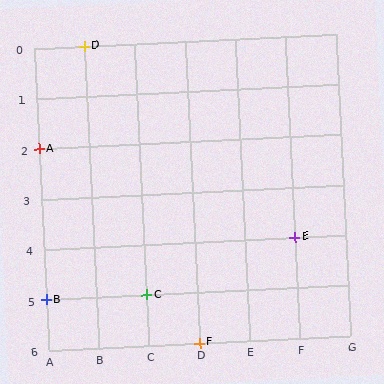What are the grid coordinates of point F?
Point F is at grid coordinates (D, 6).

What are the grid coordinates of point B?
Point B is at grid coordinates (A, 5).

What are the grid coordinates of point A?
Point A is at grid coordinates (A, 2).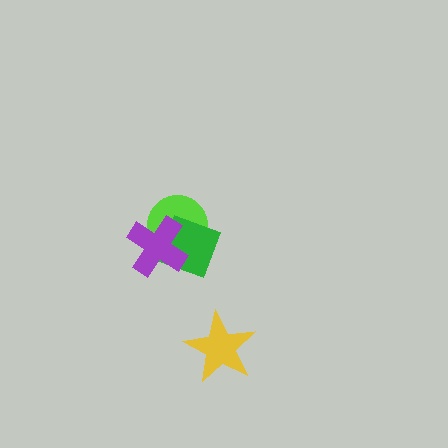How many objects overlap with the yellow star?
0 objects overlap with the yellow star.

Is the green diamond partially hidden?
Yes, it is partially covered by another shape.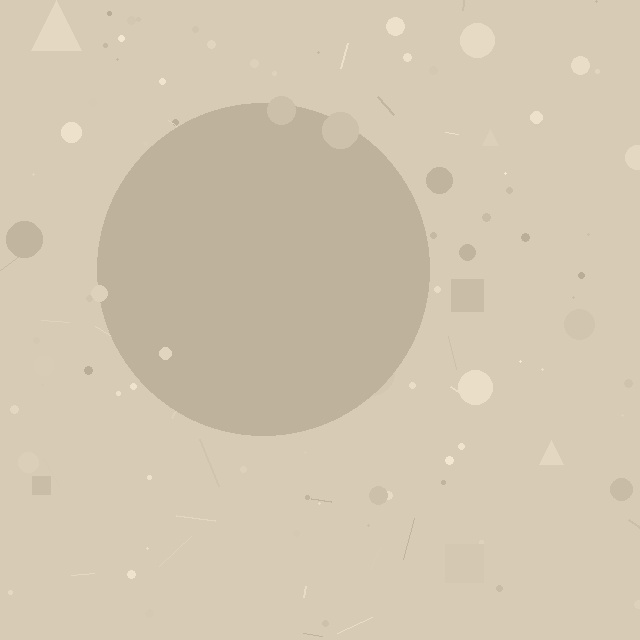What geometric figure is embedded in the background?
A circle is embedded in the background.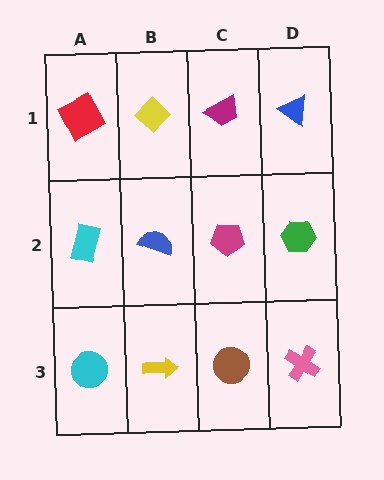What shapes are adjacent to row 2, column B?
A yellow diamond (row 1, column B), a yellow arrow (row 3, column B), a cyan rectangle (row 2, column A), a magenta pentagon (row 2, column C).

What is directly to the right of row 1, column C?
A blue triangle.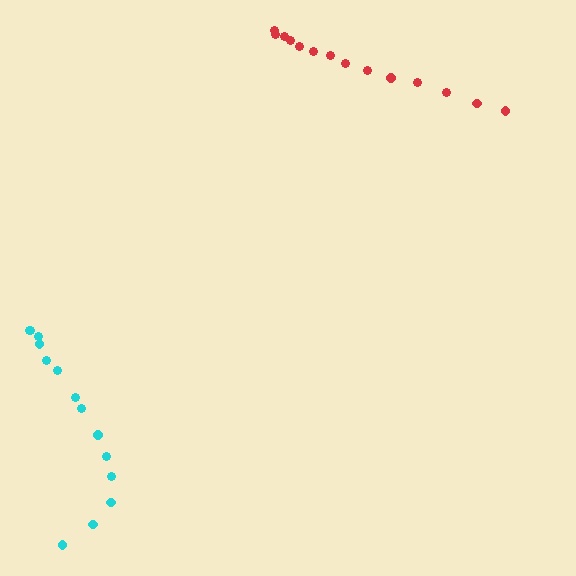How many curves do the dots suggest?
There are 2 distinct paths.